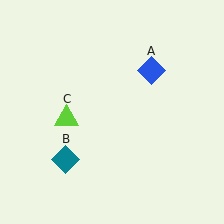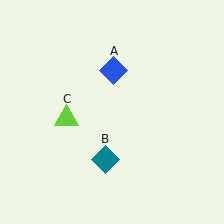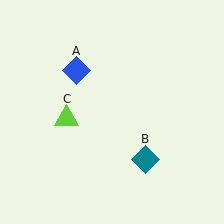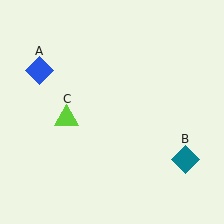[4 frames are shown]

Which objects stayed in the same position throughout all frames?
Lime triangle (object C) remained stationary.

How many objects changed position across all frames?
2 objects changed position: blue diamond (object A), teal diamond (object B).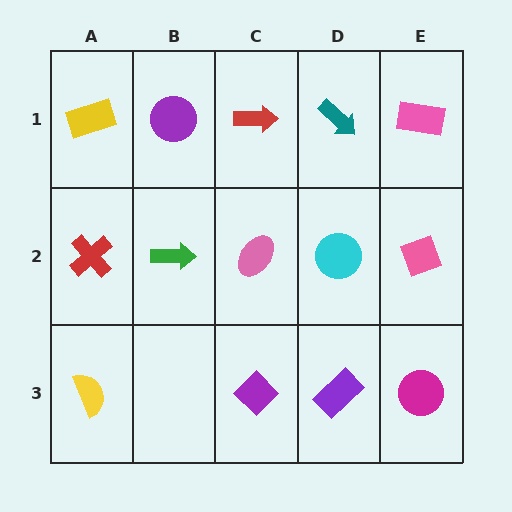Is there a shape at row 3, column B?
No, that cell is empty.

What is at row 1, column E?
A pink rectangle.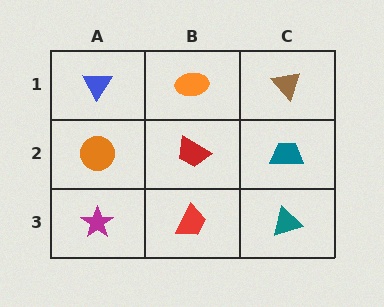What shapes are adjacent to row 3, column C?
A teal trapezoid (row 2, column C), a red trapezoid (row 3, column B).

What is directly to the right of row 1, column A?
An orange ellipse.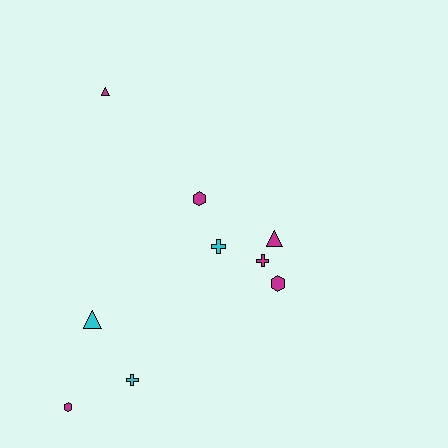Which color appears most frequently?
Magenta, with 6 objects.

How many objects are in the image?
There are 9 objects.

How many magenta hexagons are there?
There are 3 magenta hexagons.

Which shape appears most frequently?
Triangle, with 3 objects.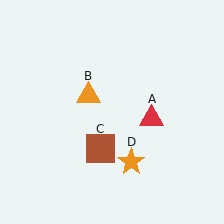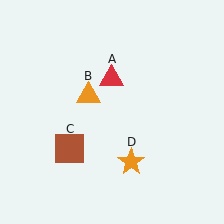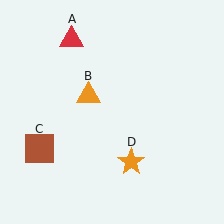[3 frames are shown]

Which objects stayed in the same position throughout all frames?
Orange triangle (object B) and orange star (object D) remained stationary.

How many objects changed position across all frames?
2 objects changed position: red triangle (object A), brown square (object C).